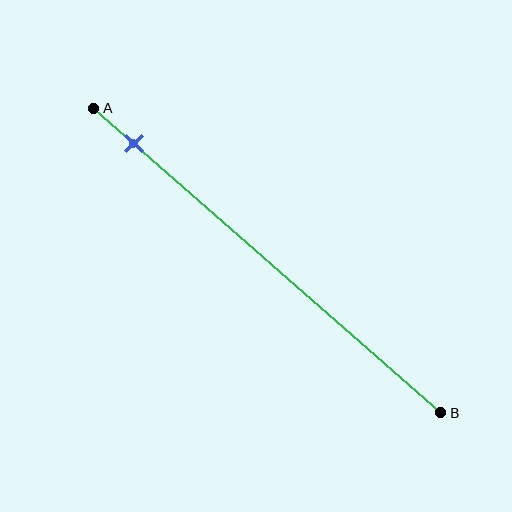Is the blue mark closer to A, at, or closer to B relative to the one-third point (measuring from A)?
The blue mark is closer to point A than the one-third point of segment AB.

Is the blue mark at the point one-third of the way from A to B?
No, the mark is at about 10% from A, not at the 33% one-third point.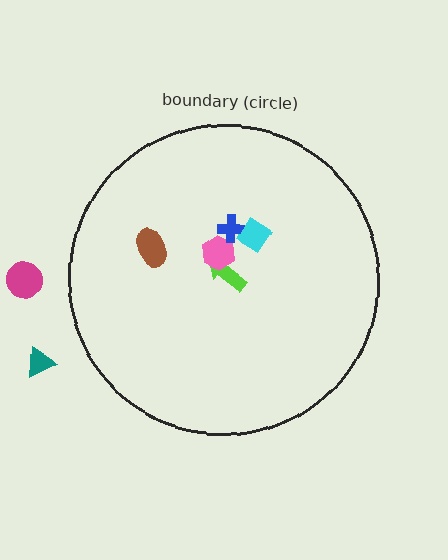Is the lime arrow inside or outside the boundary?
Inside.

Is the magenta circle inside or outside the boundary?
Outside.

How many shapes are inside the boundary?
5 inside, 2 outside.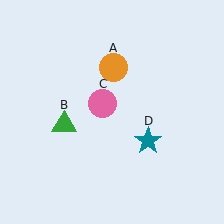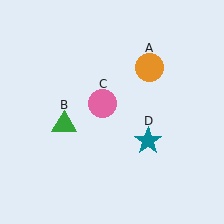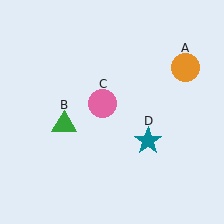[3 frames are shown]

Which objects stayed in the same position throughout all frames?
Green triangle (object B) and pink circle (object C) and teal star (object D) remained stationary.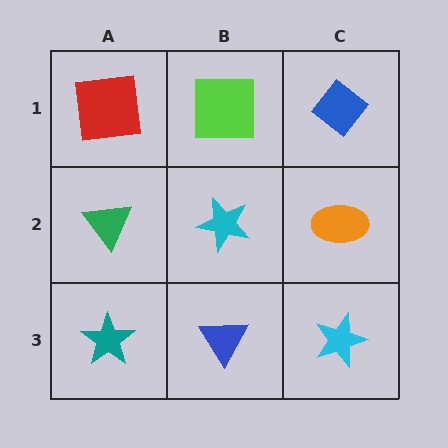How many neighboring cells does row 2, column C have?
3.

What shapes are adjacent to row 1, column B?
A cyan star (row 2, column B), a red square (row 1, column A), a blue diamond (row 1, column C).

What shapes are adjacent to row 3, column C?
An orange ellipse (row 2, column C), a blue triangle (row 3, column B).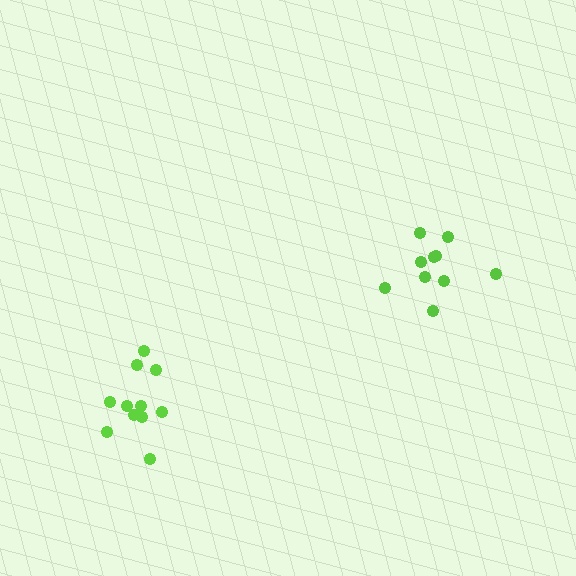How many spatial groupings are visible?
There are 2 spatial groupings.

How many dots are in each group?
Group 1: 11 dots, Group 2: 10 dots (21 total).